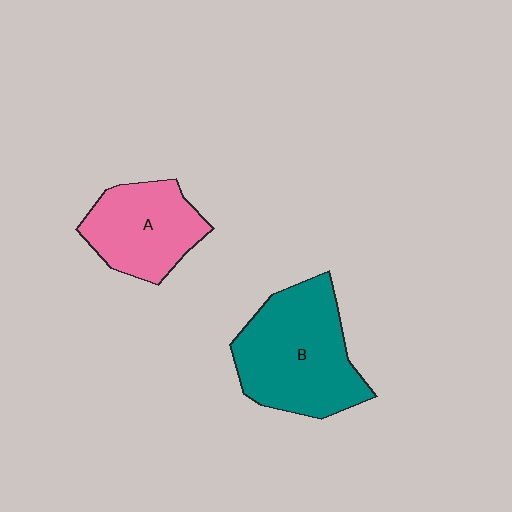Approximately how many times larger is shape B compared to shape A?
Approximately 1.4 times.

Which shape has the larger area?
Shape B (teal).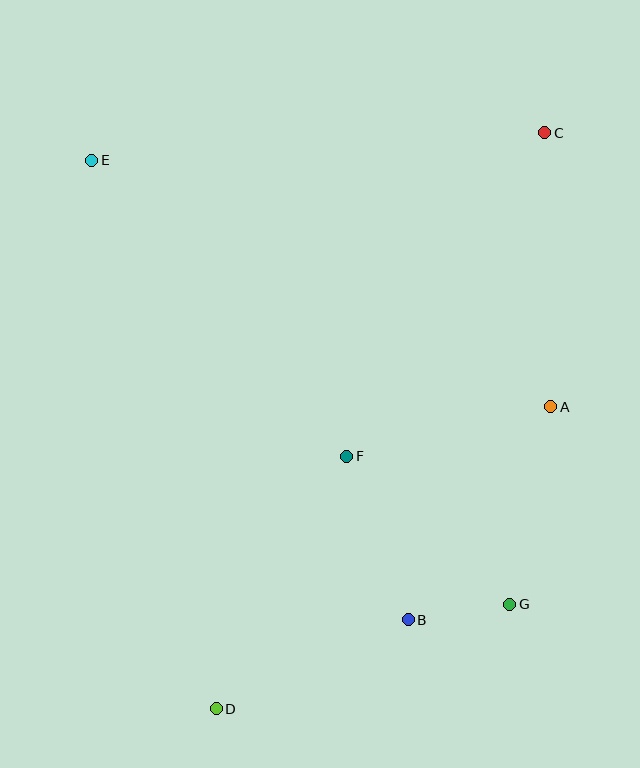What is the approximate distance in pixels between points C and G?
The distance between C and G is approximately 473 pixels.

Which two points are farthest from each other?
Points C and D are farthest from each other.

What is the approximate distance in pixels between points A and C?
The distance between A and C is approximately 274 pixels.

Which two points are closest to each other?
Points B and G are closest to each other.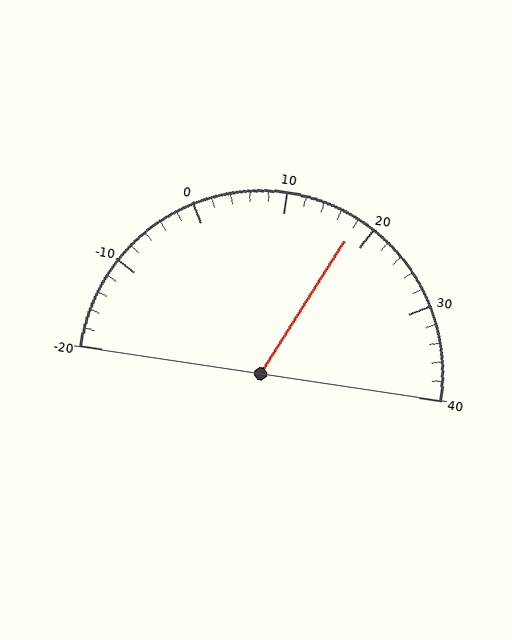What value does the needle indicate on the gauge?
The needle indicates approximately 18.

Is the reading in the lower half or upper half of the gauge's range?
The reading is in the upper half of the range (-20 to 40).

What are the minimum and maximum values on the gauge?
The gauge ranges from -20 to 40.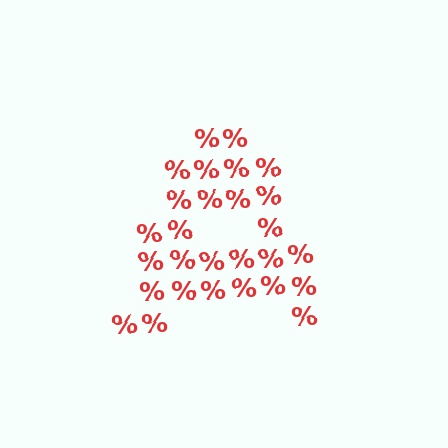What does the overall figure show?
The overall figure shows the letter A.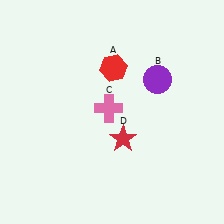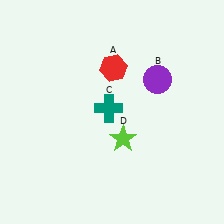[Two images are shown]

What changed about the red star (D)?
In Image 1, D is red. In Image 2, it changed to lime.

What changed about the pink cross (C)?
In Image 1, C is pink. In Image 2, it changed to teal.